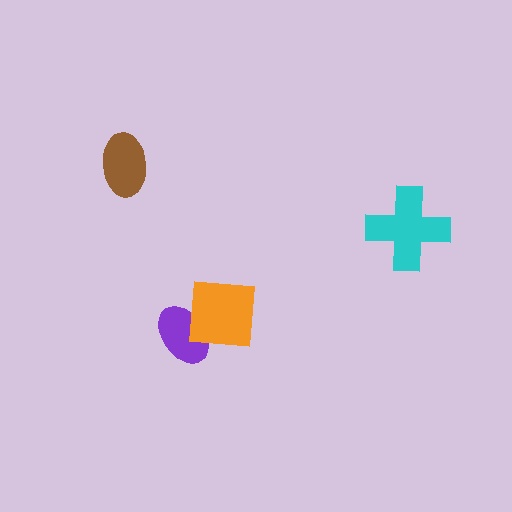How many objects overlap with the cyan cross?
0 objects overlap with the cyan cross.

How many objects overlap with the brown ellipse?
0 objects overlap with the brown ellipse.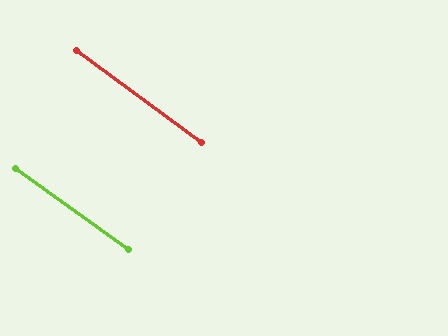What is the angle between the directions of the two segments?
Approximately 0 degrees.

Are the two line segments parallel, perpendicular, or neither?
Parallel — their directions differ by only 0.3°.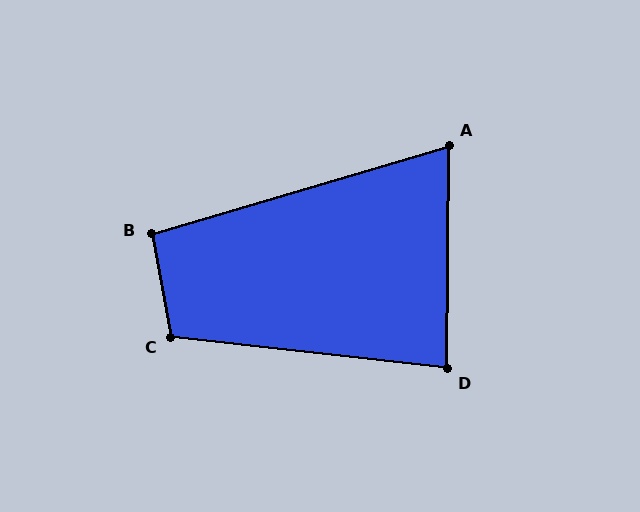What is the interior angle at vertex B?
Approximately 96 degrees (obtuse).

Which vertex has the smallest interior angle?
A, at approximately 73 degrees.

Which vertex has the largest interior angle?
C, at approximately 107 degrees.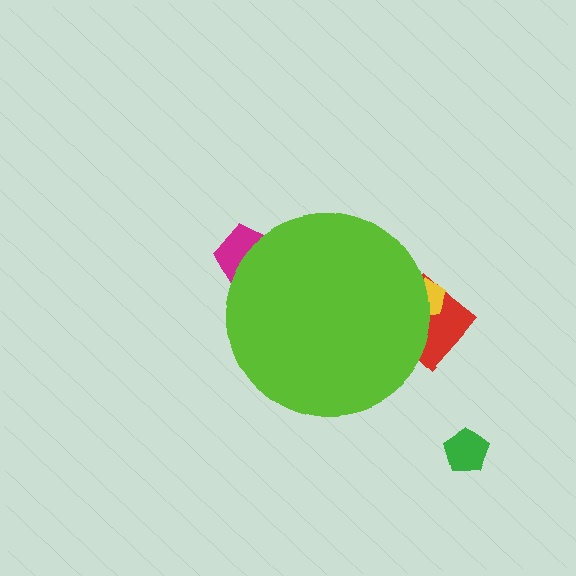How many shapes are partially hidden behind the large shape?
3 shapes are partially hidden.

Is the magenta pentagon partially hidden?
Yes, the magenta pentagon is partially hidden behind the lime circle.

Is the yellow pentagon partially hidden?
Yes, the yellow pentagon is partially hidden behind the lime circle.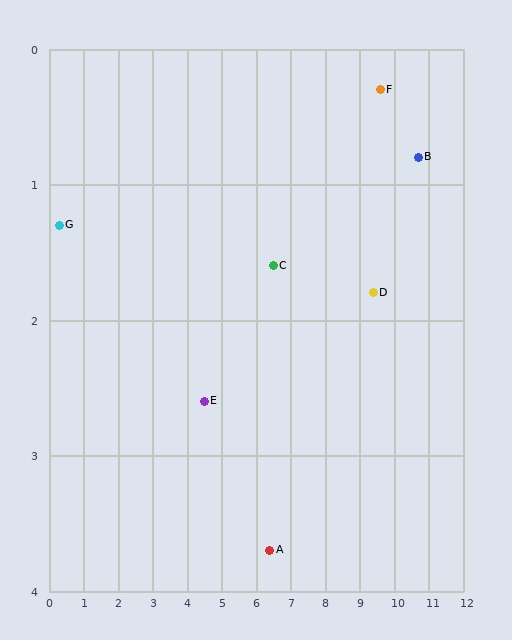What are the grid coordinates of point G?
Point G is at approximately (0.3, 1.3).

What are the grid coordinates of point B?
Point B is at approximately (10.7, 0.8).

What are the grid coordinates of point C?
Point C is at approximately (6.5, 1.6).